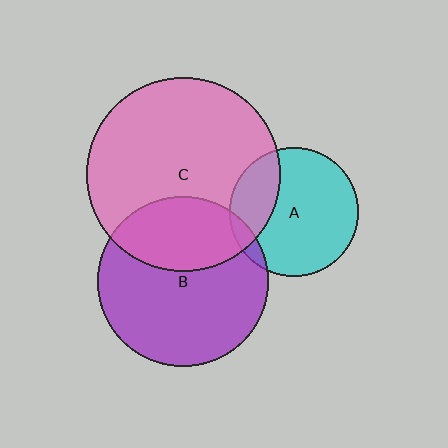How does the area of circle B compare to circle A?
Approximately 1.8 times.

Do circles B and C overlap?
Yes.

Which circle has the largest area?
Circle C (pink).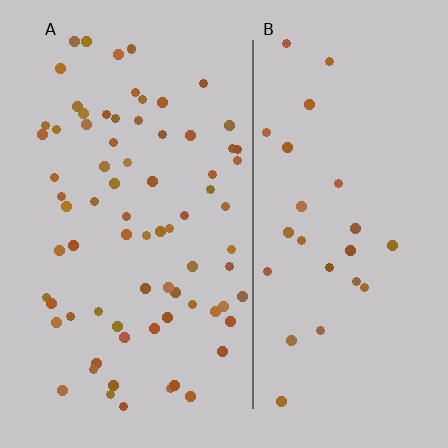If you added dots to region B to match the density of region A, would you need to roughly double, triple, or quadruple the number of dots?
Approximately triple.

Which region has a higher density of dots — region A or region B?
A (the left).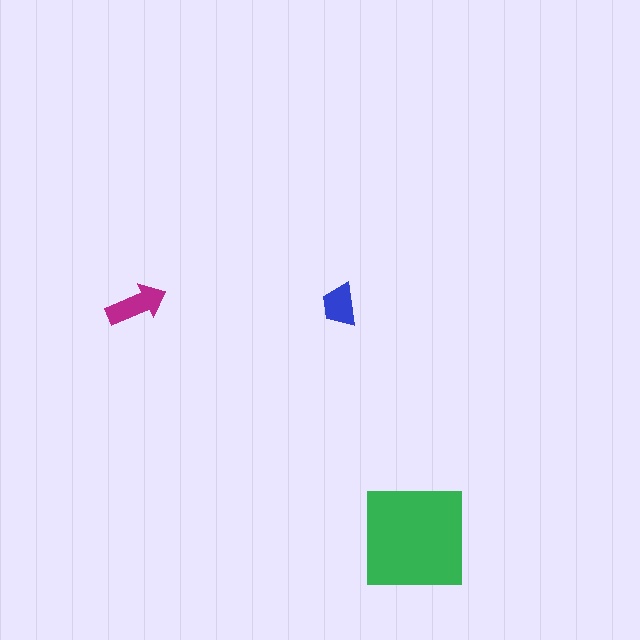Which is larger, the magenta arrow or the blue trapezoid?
The magenta arrow.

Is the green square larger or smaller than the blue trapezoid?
Larger.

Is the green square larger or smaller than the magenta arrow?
Larger.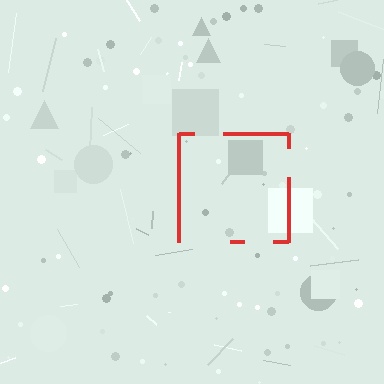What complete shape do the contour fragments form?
The contour fragments form a square.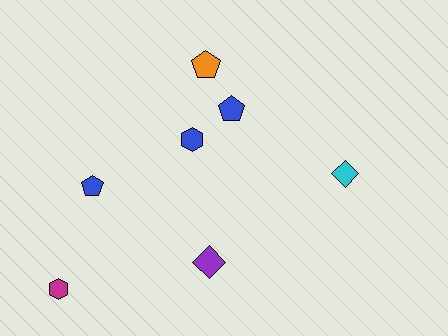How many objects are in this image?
There are 7 objects.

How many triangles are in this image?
There are no triangles.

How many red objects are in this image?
There are no red objects.